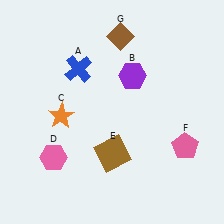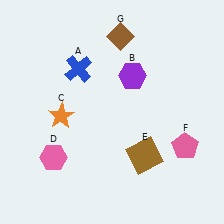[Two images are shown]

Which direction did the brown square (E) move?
The brown square (E) moved right.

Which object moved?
The brown square (E) moved right.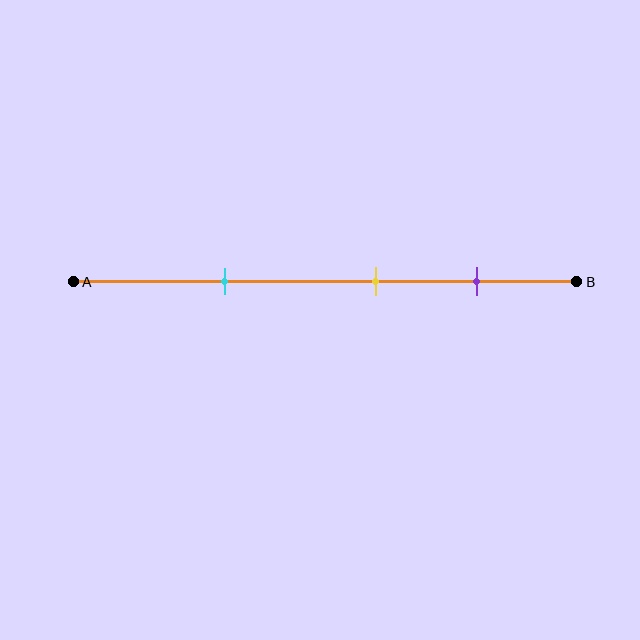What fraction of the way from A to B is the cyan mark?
The cyan mark is approximately 30% (0.3) of the way from A to B.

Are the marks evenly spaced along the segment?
Yes, the marks are approximately evenly spaced.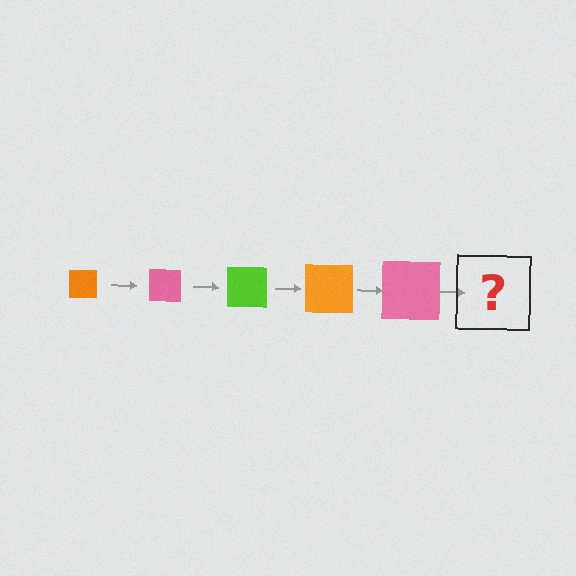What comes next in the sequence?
The next element should be a lime square, larger than the previous one.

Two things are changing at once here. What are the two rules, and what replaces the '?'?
The two rules are that the square grows larger each step and the color cycles through orange, pink, and lime. The '?' should be a lime square, larger than the previous one.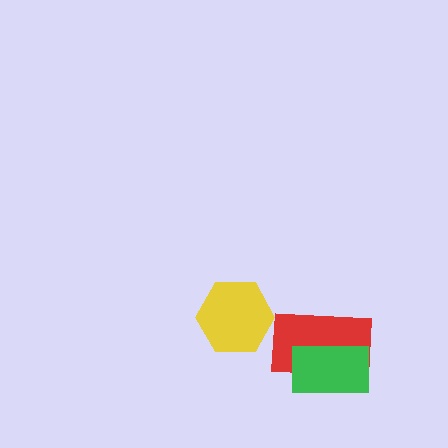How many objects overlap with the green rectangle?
1 object overlaps with the green rectangle.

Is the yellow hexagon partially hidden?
No, no other shape covers it.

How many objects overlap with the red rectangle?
1 object overlaps with the red rectangle.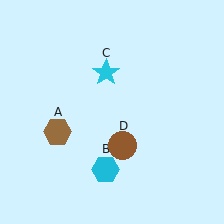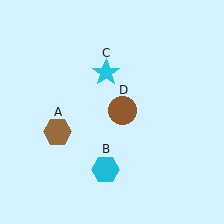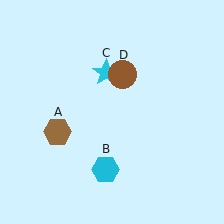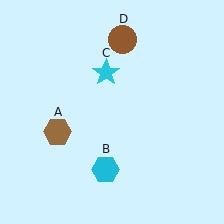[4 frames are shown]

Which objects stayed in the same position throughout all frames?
Brown hexagon (object A) and cyan hexagon (object B) and cyan star (object C) remained stationary.